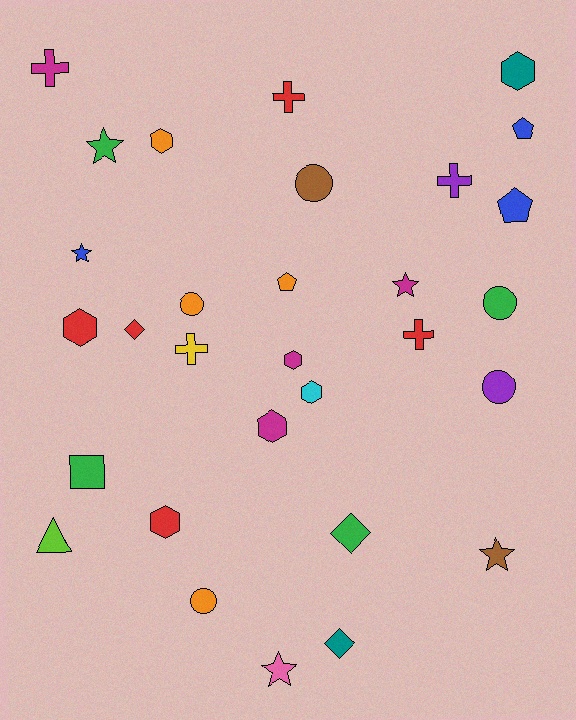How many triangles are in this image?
There is 1 triangle.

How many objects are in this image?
There are 30 objects.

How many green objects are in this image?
There are 4 green objects.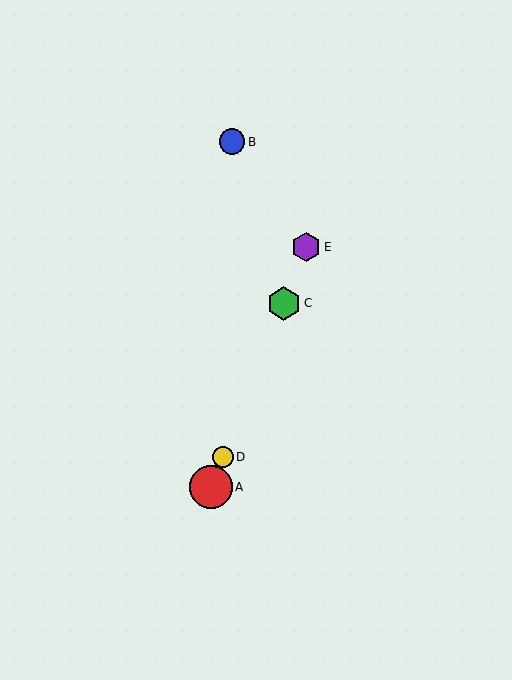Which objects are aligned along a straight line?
Objects A, C, D, E are aligned along a straight line.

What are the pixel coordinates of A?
Object A is at (211, 487).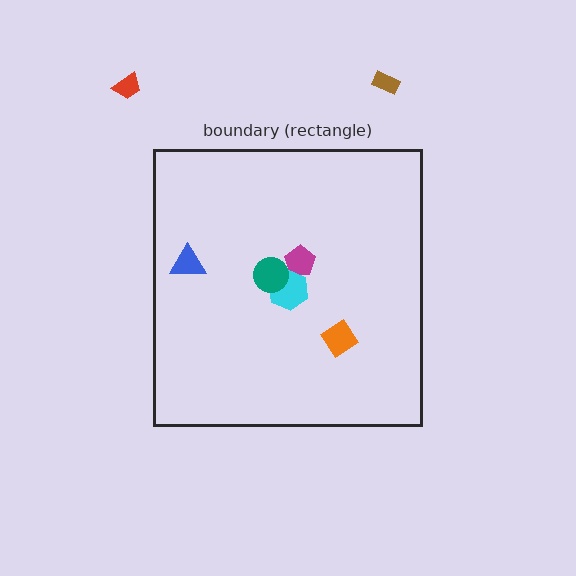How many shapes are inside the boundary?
5 inside, 2 outside.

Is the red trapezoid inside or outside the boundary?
Outside.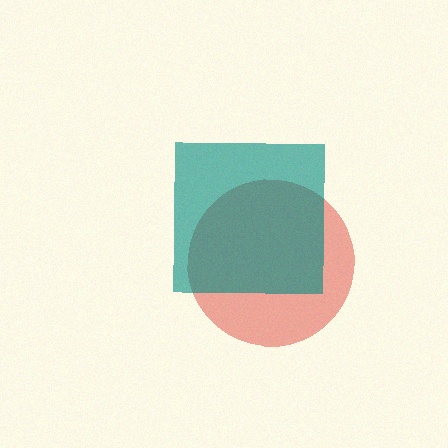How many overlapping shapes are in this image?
There are 2 overlapping shapes in the image.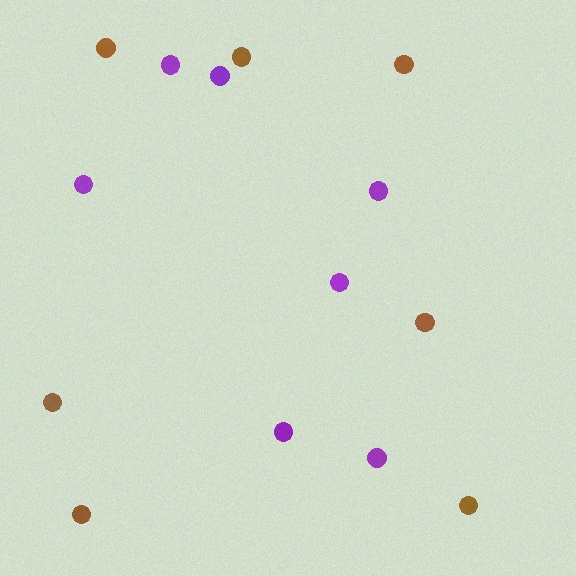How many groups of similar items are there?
There are 2 groups: one group of purple circles (7) and one group of brown circles (7).